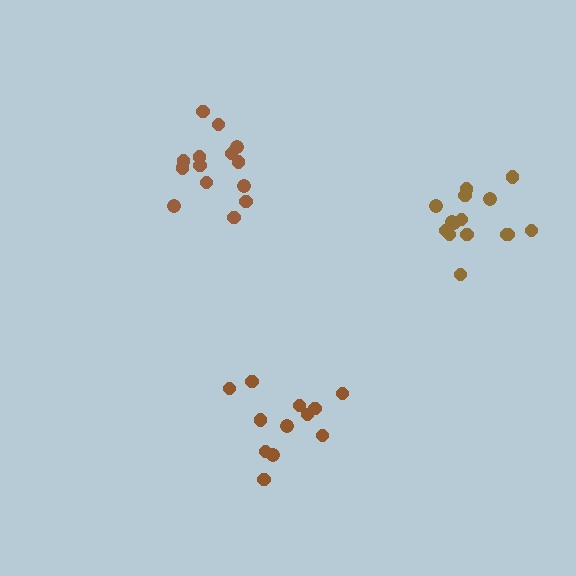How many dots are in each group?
Group 1: 15 dots, Group 2: 12 dots, Group 3: 14 dots (41 total).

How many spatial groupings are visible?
There are 3 spatial groupings.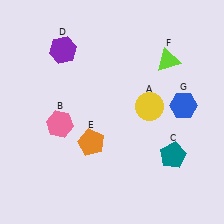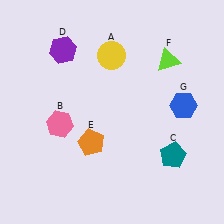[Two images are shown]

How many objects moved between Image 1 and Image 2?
1 object moved between the two images.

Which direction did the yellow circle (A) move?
The yellow circle (A) moved up.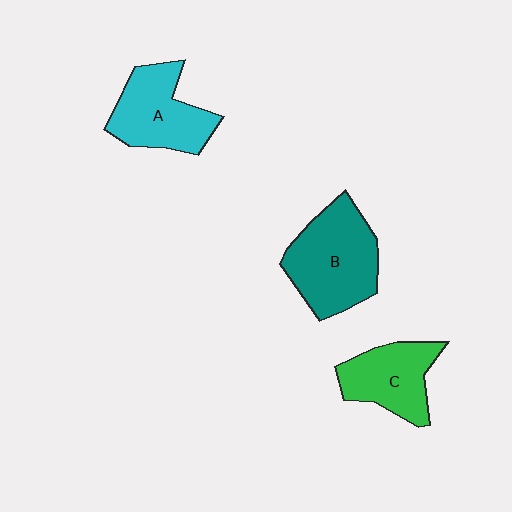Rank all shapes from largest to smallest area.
From largest to smallest: B (teal), A (cyan), C (green).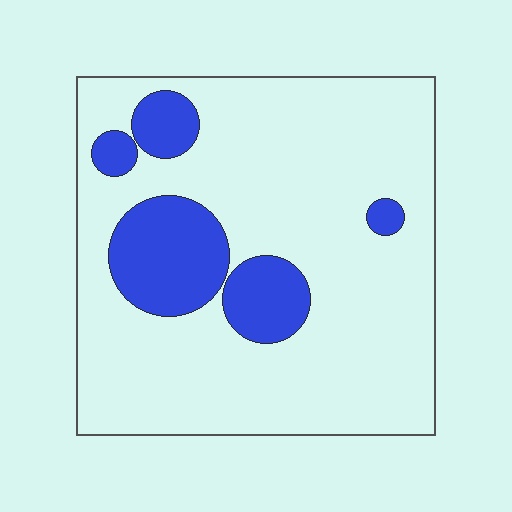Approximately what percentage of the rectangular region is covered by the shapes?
Approximately 20%.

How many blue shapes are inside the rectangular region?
5.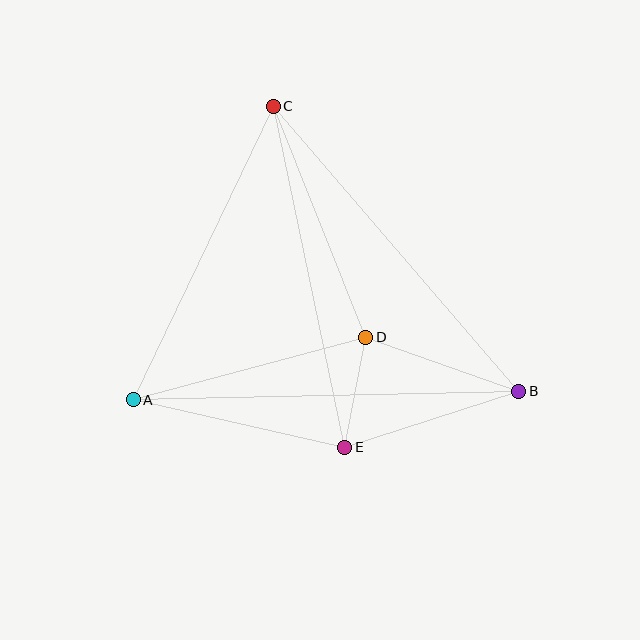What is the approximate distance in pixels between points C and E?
The distance between C and E is approximately 349 pixels.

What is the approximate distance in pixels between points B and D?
The distance between B and D is approximately 162 pixels.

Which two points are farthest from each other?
Points A and B are farthest from each other.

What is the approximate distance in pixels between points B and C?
The distance between B and C is approximately 376 pixels.